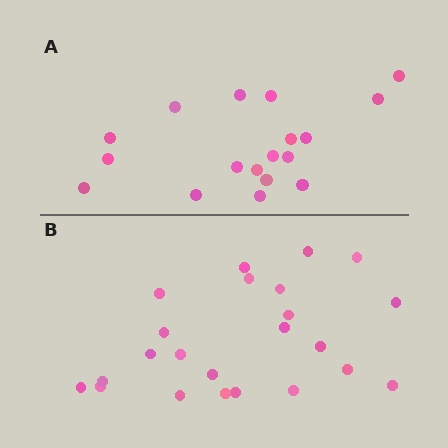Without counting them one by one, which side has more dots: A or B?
Region B (the bottom region) has more dots.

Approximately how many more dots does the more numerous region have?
Region B has about 5 more dots than region A.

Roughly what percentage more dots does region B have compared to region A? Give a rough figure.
About 30% more.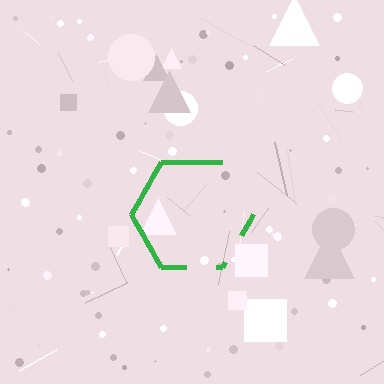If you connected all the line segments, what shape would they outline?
They would outline a hexagon.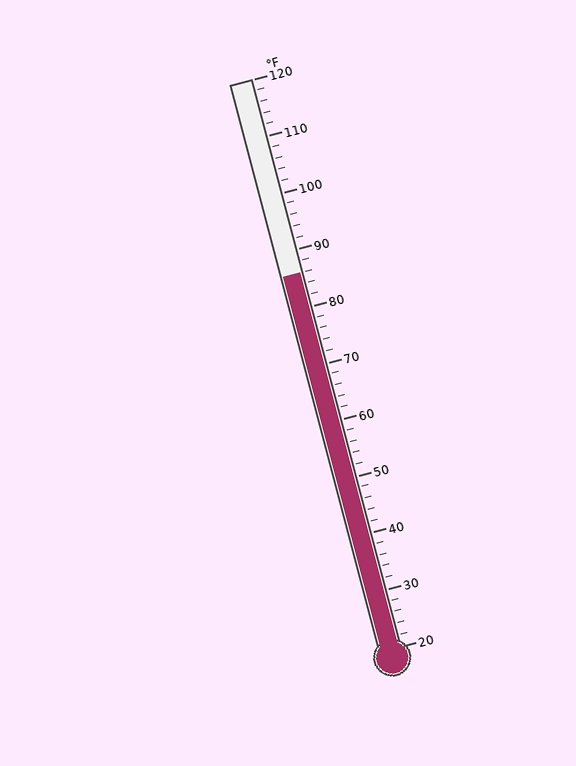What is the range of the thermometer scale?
The thermometer scale ranges from 20°F to 120°F.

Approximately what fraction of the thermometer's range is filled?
The thermometer is filled to approximately 65% of its range.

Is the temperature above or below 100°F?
The temperature is below 100°F.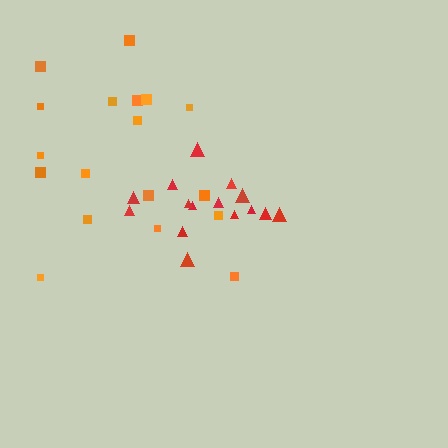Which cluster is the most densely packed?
Red.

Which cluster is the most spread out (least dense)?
Orange.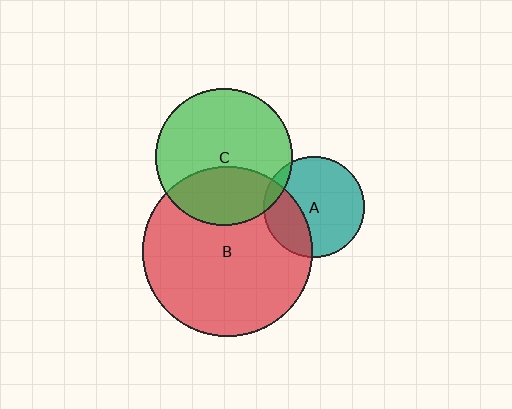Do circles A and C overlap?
Yes.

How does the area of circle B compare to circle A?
Approximately 2.8 times.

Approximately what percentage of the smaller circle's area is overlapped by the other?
Approximately 10%.